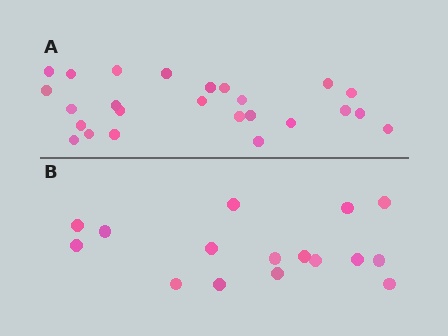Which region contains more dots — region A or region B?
Region A (the top region) has more dots.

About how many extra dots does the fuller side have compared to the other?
Region A has roughly 8 or so more dots than region B.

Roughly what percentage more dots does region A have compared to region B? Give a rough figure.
About 55% more.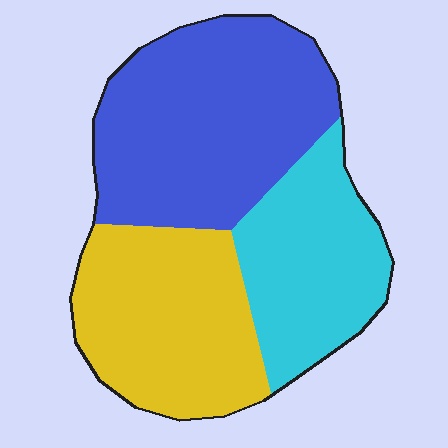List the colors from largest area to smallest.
From largest to smallest: blue, yellow, cyan.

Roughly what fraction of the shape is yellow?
Yellow takes up between a sixth and a third of the shape.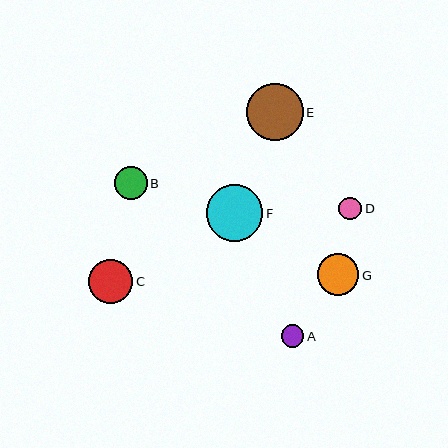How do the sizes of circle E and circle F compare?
Circle E and circle F are approximately the same size.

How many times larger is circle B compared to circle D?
Circle B is approximately 1.5 times the size of circle D.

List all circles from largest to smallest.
From largest to smallest: E, F, C, G, B, D, A.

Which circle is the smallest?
Circle A is the smallest with a size of approximately 22 pixels.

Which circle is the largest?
Circle E is the largest with a size of approximately 57 pixels.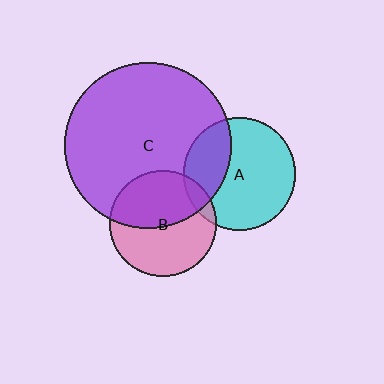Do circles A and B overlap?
Yes.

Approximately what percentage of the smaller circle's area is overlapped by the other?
Approximately 10%.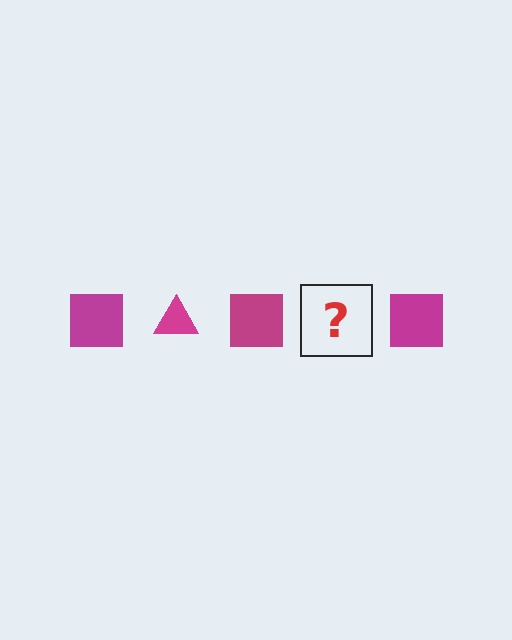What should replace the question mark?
The question mark should be replaced with a magenta triangle.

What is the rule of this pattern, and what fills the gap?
The rule is that the pattern cycles through square, triangle shapes in magenta. The gap should be filled with a magenta triangle.